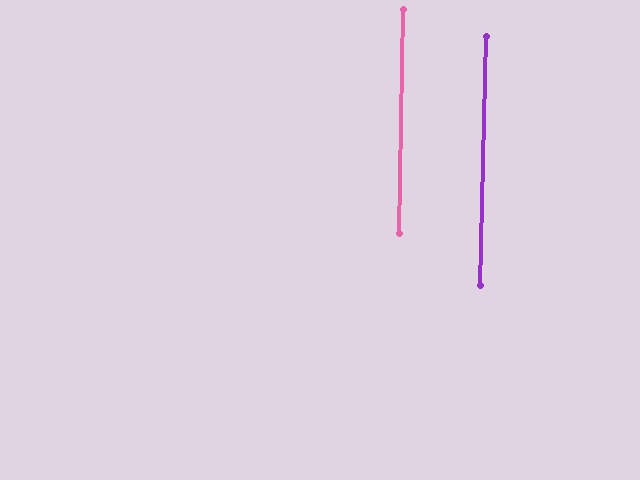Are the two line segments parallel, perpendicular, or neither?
Parallel — their directions differ by only 0.5°.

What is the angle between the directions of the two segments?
Approximately 1 degree.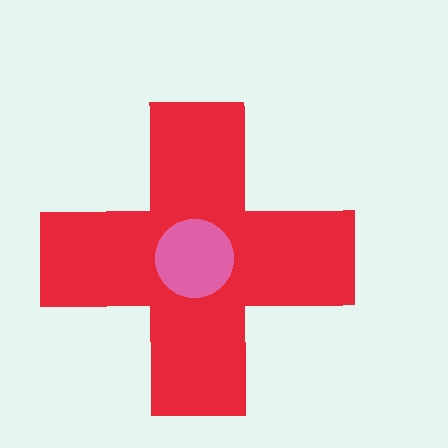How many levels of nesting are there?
2.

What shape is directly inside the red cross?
The pink circle.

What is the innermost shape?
The pink circle.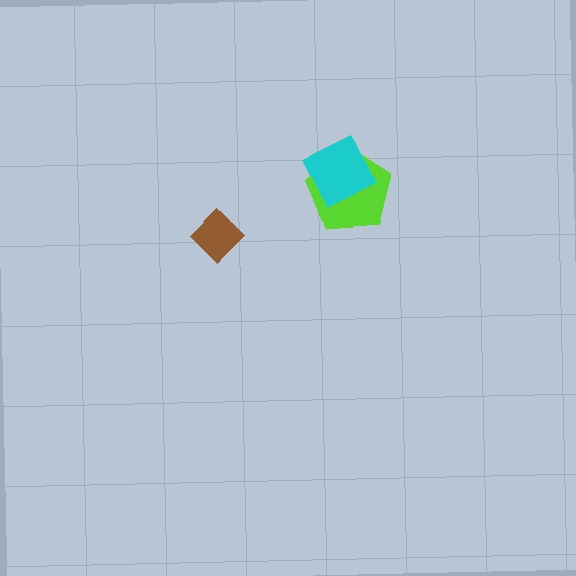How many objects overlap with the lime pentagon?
1 object overlaps with the lime pentagon.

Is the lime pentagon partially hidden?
Yes, it is partially covered by another shape.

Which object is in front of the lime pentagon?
The cyan square is in front of the lime pentagon.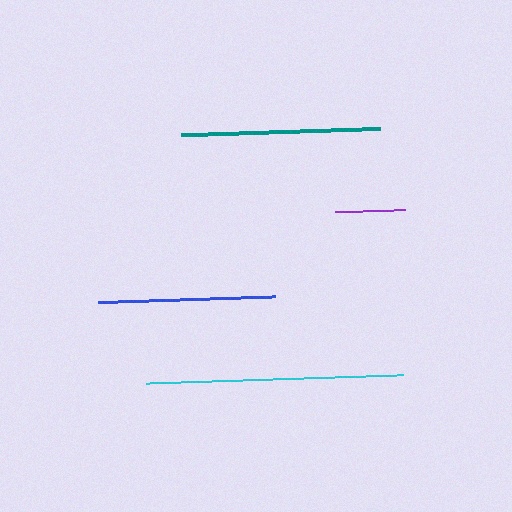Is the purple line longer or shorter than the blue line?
The blue line is longer than the purple line.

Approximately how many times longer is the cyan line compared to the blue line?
The cyan line is approximately 1.5 times the length of the blue line.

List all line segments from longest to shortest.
From longest to shortest: cyan, teal, blue, purple.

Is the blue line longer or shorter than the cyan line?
The cyan line is longer than the blue line.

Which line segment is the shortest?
The purple line is the shortest at approximately 70 pixels.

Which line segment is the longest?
The cyan line is the longest at approximately 257 pixels.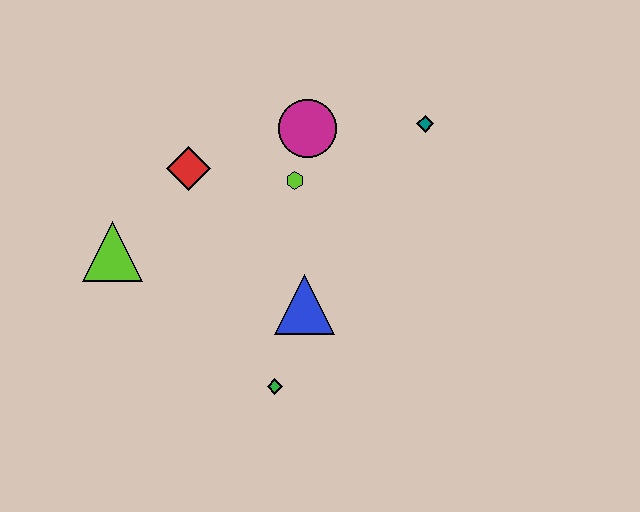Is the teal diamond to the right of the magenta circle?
Yes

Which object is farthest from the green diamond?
The teal diamond is farthest from the green diamond.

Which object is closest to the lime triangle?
The red diamond is closest to the lime triangle.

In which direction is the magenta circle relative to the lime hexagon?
The magenta circle is above the lime hexagon.